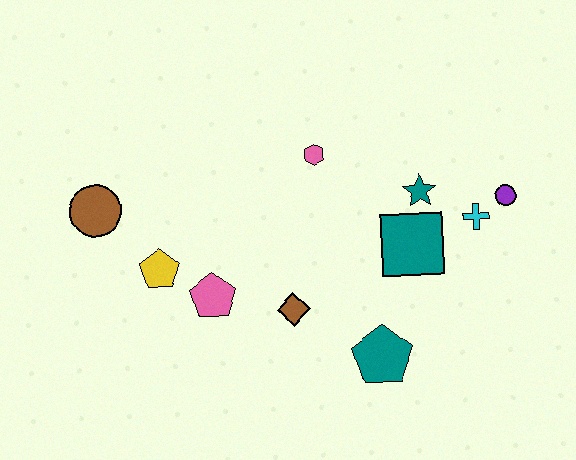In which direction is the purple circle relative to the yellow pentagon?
The purple circle is to the right of the yellow pentagon.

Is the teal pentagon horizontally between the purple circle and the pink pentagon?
Yes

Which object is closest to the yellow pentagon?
The pink pentagon is closest to the yellow pentagon.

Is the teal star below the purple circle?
No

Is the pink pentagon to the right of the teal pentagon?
No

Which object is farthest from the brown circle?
The purple circle is farthest from the brown circle.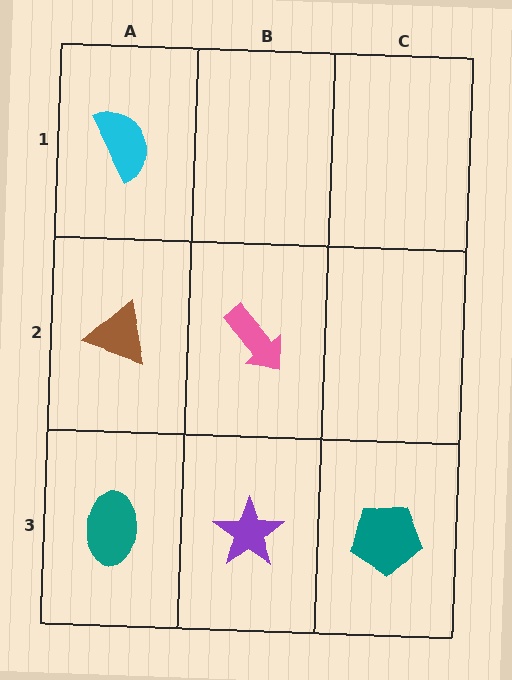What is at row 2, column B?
A pink arrow.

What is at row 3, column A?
A teal ellipse.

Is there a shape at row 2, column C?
No, that cell is empty.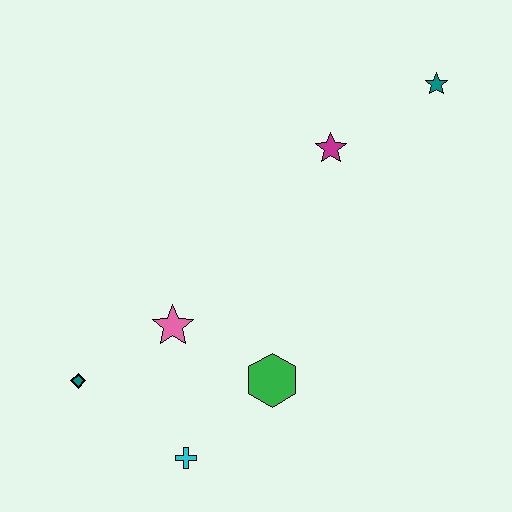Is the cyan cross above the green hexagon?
No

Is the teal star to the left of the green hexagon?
No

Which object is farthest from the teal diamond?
The teal star is farthest from the teal diamond.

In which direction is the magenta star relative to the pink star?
The magenta star is above the pink star.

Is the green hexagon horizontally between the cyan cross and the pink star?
No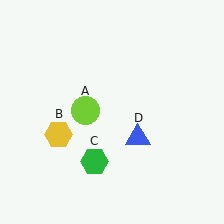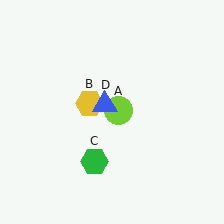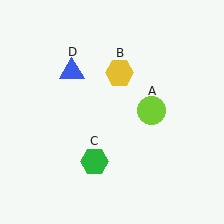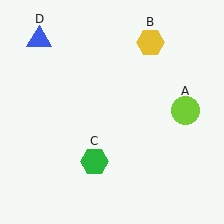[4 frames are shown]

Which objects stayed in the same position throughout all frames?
Green hexagon (object C) remained stationary.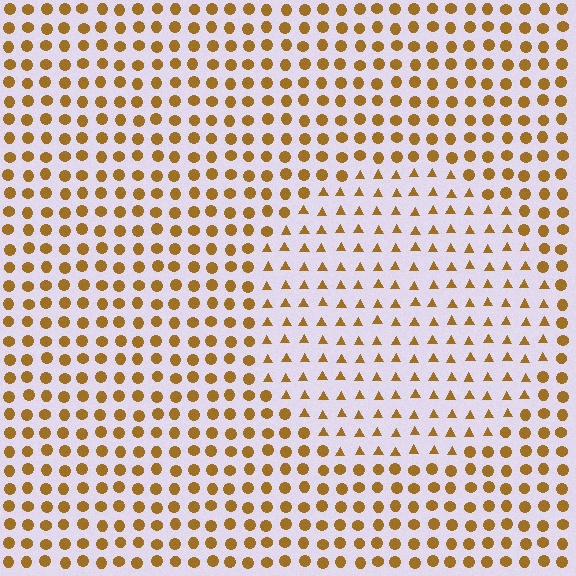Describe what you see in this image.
The image is filled with small brown elements arranged in a uniform grid. A circle-shaped region contains triangles, while the surrounding area contains circles. The boundary is defined purely by the change in element shape.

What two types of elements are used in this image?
The image uses triangles inside the circle region and circles outside it.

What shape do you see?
I see a circle.